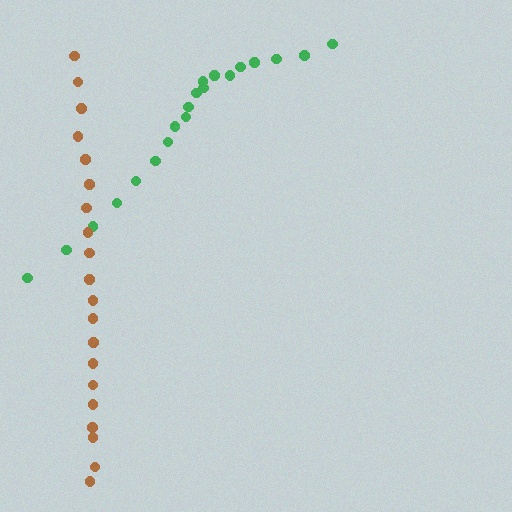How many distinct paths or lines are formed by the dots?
There are 2 distinct paths.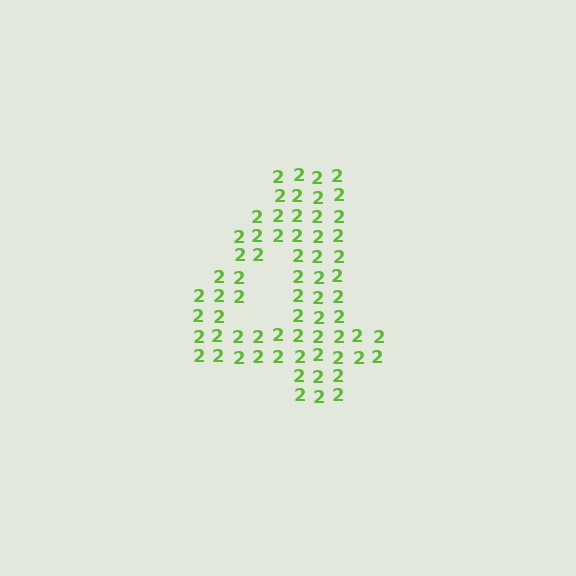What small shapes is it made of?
It is made of small digit 2's.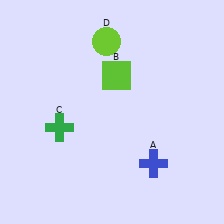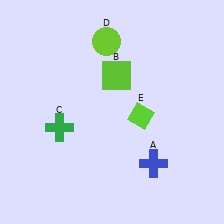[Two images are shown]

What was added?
A lime diamond (E) was added in Image 2.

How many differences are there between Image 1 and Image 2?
There is 1 difference between the two images.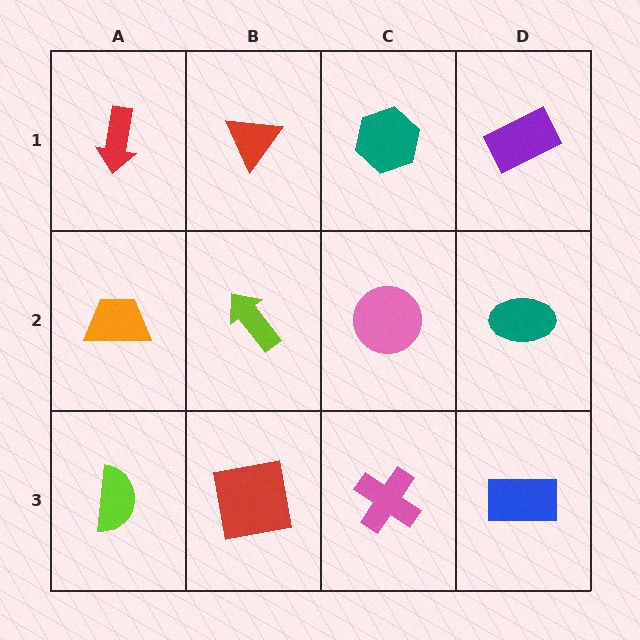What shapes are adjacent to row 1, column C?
A pink circle (row 2, column C), a red triangle (row 1, column B), a purple rectangle (row 1, column D).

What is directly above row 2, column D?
A purple rectangle.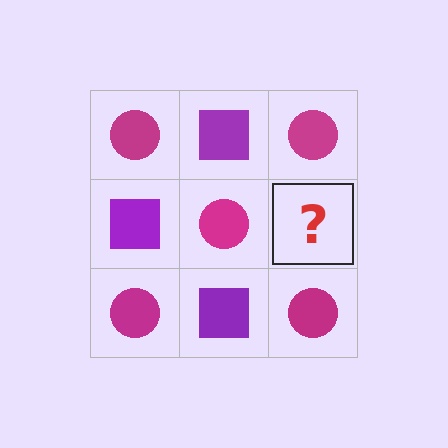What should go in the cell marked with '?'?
The missing cell should contain a purple square.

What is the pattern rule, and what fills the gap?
The rule is that it alternates magenta circle and purple square in a checkerboard pattern. The gap should be filled with a purple square.